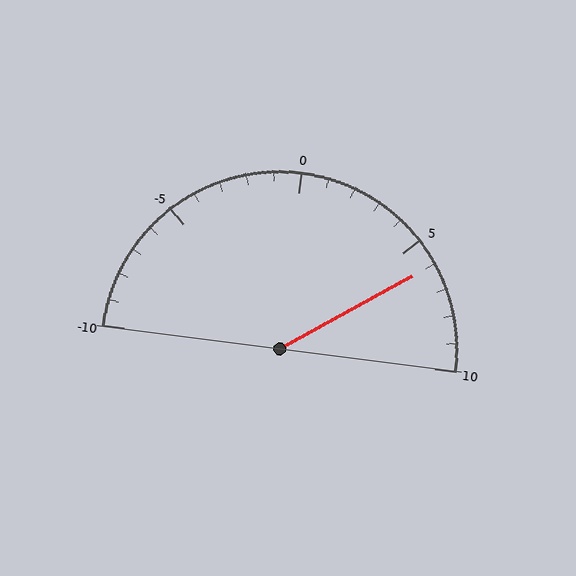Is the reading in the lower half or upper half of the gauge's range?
The reading is in the upper half of the range (-10 to 10).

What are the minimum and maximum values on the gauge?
The gauge ranges from -10 to 10.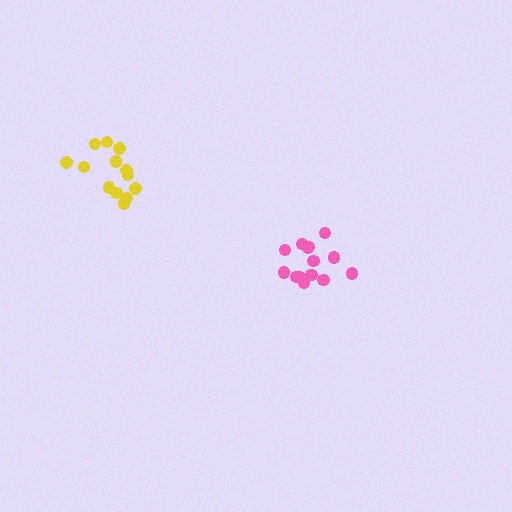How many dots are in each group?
Group 1: 14 dots, Group 2: 13 dots (27 total).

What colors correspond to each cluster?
The clusters are colored: pink, yellow.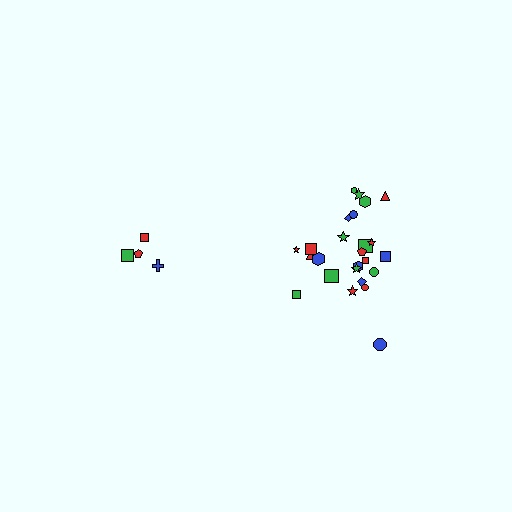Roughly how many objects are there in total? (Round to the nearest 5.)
Roughly 30 objects in total.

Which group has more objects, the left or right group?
The right group.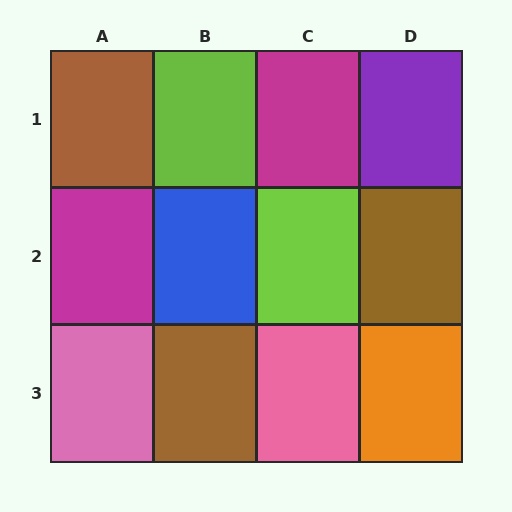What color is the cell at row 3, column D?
Orange.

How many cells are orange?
1 cell is orange.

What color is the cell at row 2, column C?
Lime.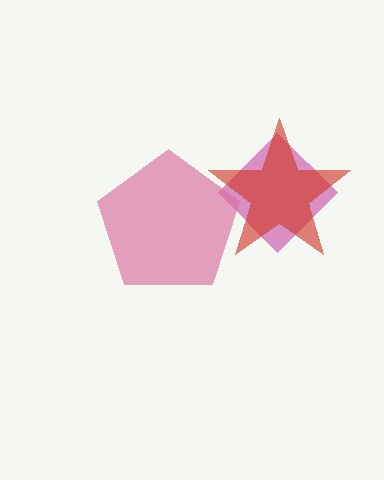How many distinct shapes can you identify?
There are 3 distinct shapes: a magenta diamond, a red star, a pink pentagon.